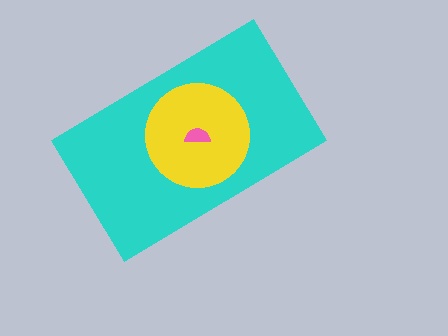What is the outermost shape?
The cyan rectangle.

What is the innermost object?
The pink semicircle.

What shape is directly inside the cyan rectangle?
The yellow circle.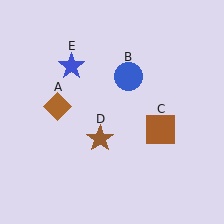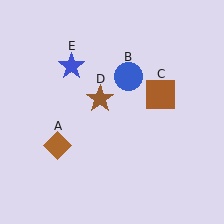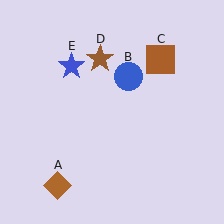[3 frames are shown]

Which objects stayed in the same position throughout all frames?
Blue circle (object B) and blue star (object E) remained stationary.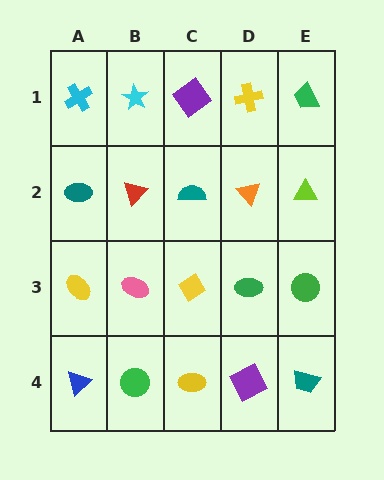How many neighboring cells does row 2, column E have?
3.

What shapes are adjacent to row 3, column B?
A red triangle (row 2, column B), a green circle (row 4, column B), a yellow ellipse (row 3, column A), a yellow diamond (row 3, column C).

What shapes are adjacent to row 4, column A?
A yellow ellipse (row 3, column A), a green circle (row 4, column B).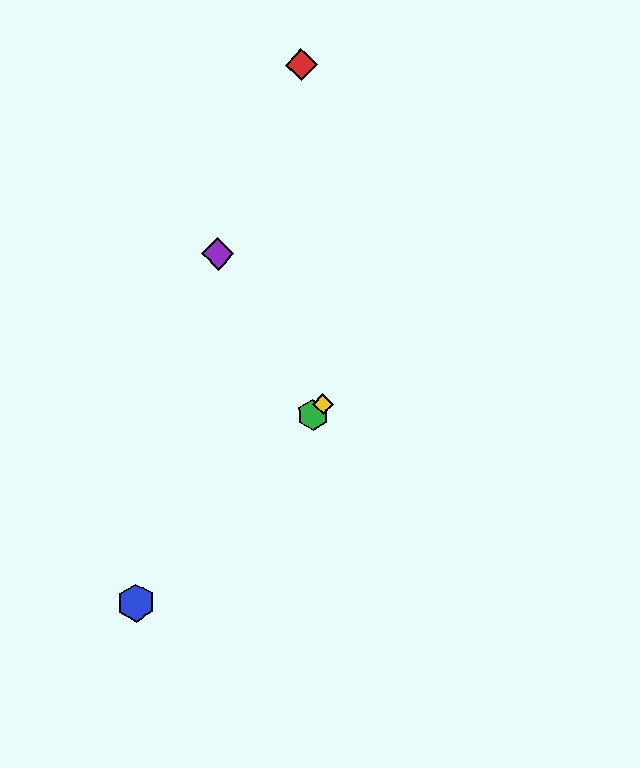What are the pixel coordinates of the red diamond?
The red diamond is at (301, 65).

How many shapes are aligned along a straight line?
3 shapes (the blue hexagon, the green hexagon, the yellow diamond) are aligned along a straight line.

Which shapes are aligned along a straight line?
The blue hexagon, the green hexagon, the yellow diamond are aligned along a straight line.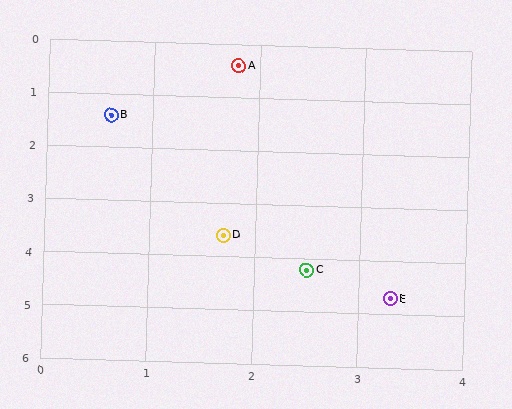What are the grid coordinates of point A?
Point A is at approximately (1.8, 0.4).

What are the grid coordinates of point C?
Point C is at approximately (2.5, 4.2).